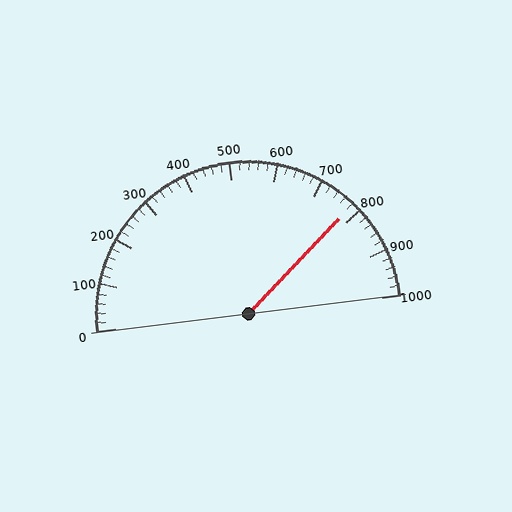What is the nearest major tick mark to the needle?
The nearest major tick mark is 800.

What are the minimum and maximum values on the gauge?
The gauge ranges from 0 to 1000.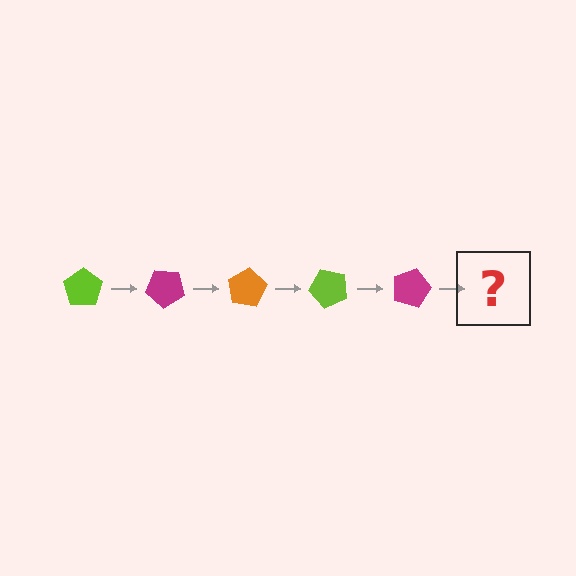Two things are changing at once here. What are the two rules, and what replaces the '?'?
The two rules are that it rotates 40 degrees each step and the color cycles through lime, magenta, and orange. The '?' should be an orange pentagon, rotated 200 degrees from the start.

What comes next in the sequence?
The next element should be an orange pentagon, rotated 200 degrees from the start.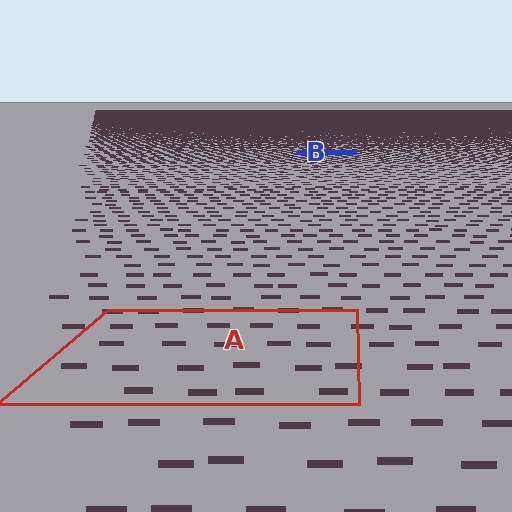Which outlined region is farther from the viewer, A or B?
Region B is farther from the viewer — the texture elements inside it appear smaller and more densely packed.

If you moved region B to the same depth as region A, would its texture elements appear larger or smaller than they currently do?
They would appear larger. At a closer depth, the same texture elements are projected at a bigger on-screen size.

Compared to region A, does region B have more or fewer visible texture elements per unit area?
Region B has more texture elements per unit area — they are packed more densely because it is farther away.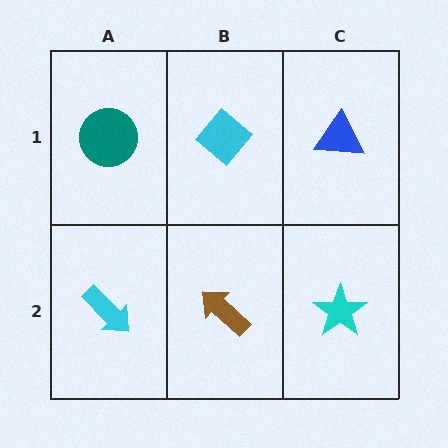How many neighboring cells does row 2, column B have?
3.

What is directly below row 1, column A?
A cyan arrow.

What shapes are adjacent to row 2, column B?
A cyan diamond (row 1, column B), a cyan arrow (row 2, column A), a cyan star (row 2, column C).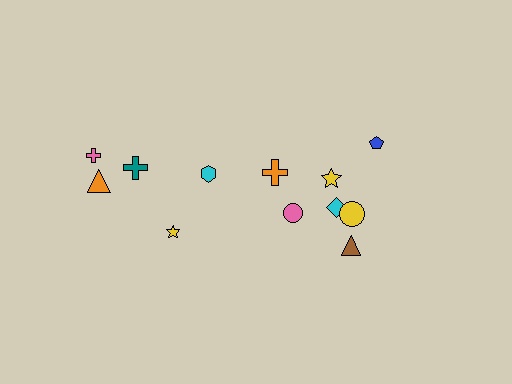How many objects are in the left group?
There are 5 objects.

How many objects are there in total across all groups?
There are 12 objects.